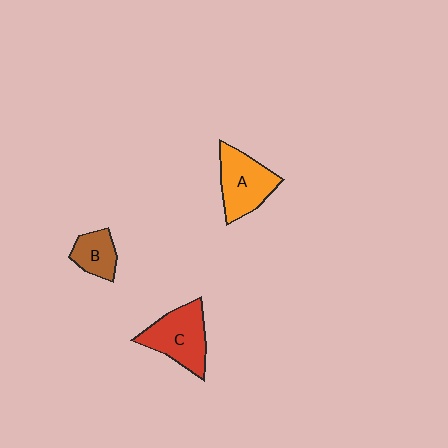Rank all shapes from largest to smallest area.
From largest to smallest: C (red), A (orange), B (brown).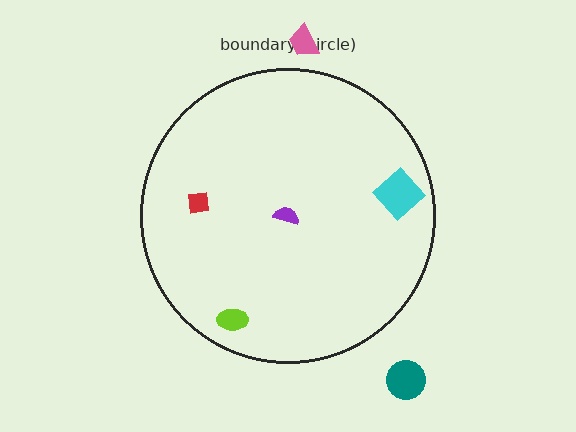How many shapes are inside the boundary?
4 inside, 2 outside.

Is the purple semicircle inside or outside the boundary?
Inside.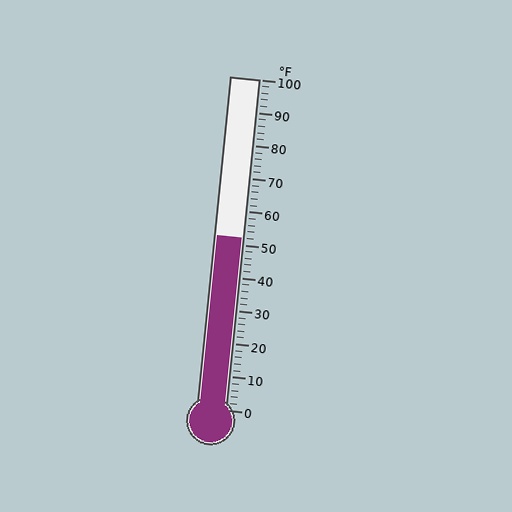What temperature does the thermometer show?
The thermometer shows approximately 52°F.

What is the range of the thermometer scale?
The thermometer scale ranges from 0°F to 100°F.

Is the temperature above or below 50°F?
The temperature is above 50°F.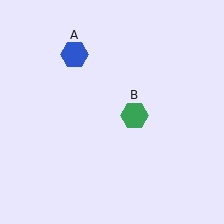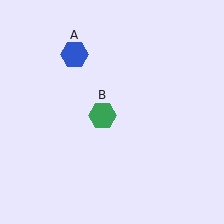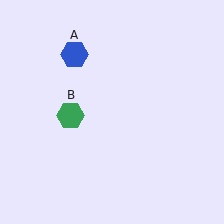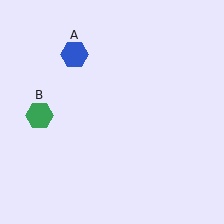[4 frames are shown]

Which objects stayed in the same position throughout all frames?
Blue hexagon (object A) remained stationary.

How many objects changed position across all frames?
1 object changed position: green hexagon (object B).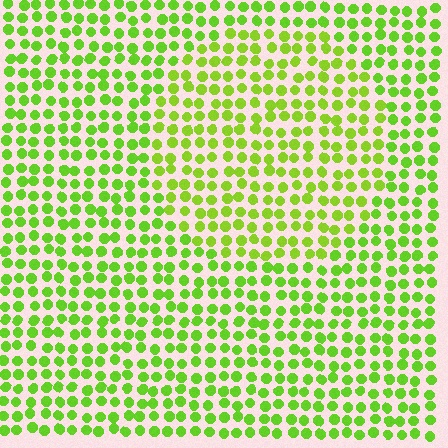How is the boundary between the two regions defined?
The boundary is defined purely by a slight shift in hue (about 14 degrees). Spacing, size, and orientation are identical on both sides.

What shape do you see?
I see a circle.